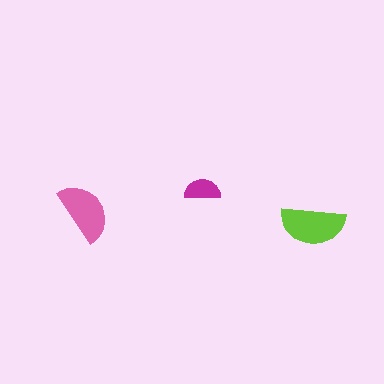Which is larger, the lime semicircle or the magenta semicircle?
The lime one.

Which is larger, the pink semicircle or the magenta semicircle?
The pink one.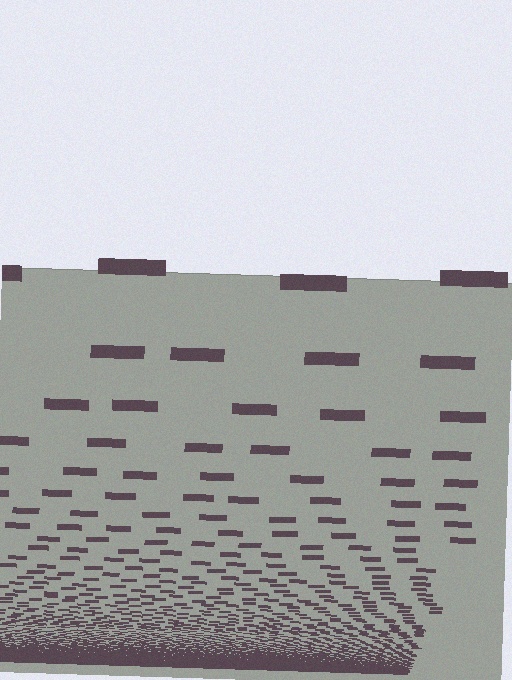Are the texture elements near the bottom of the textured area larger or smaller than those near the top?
Smaller. The gradient is inverted — elements near the bottom are smaller and denser.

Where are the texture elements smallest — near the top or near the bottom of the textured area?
Near the bottom.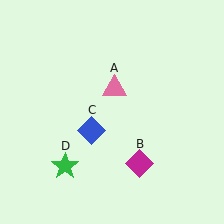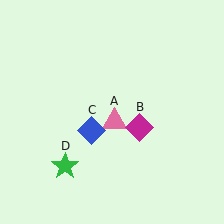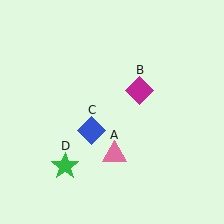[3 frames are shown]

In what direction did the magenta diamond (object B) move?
The magenta diamond (object B) moved up.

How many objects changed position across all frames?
2 objects changed position: pink triangle (object A), magenta diamond (object B).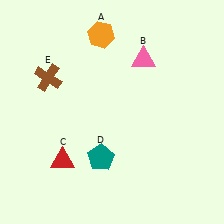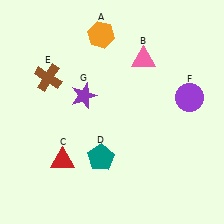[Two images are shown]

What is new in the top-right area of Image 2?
A purple circle (F) was added in the top-right area of Image 2.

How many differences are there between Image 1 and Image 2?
There are 2 differences between the two images.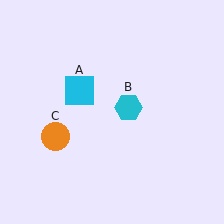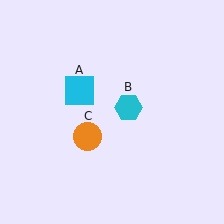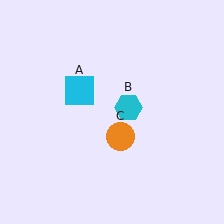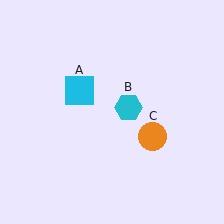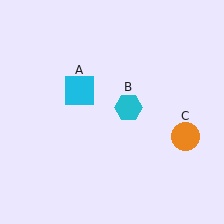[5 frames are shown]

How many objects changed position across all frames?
1 object changed position: orange circle (object C).